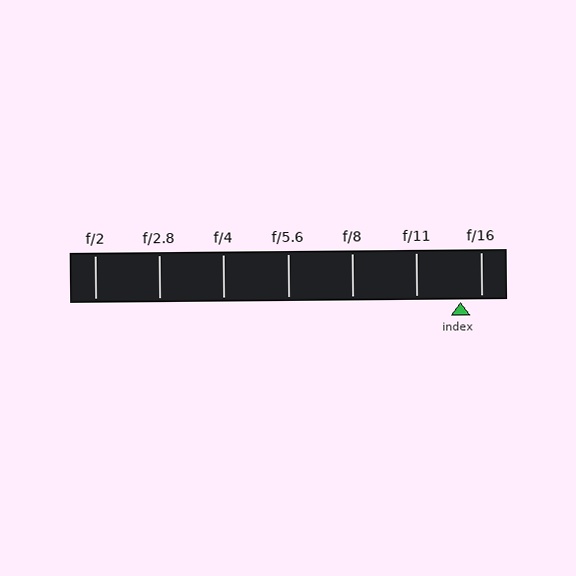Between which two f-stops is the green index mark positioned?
The index mark is between f/11 and f/16.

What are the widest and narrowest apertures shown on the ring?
The widest aperture shown is f/2 and the narrowest is f/16.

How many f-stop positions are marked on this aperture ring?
There are 7 f-stop positions marked.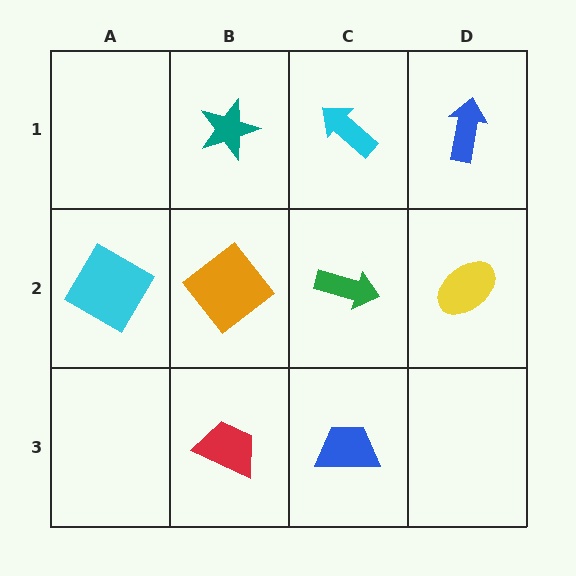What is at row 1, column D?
A blue arrow.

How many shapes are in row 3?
2 shapes.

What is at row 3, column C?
A blue trapezoid.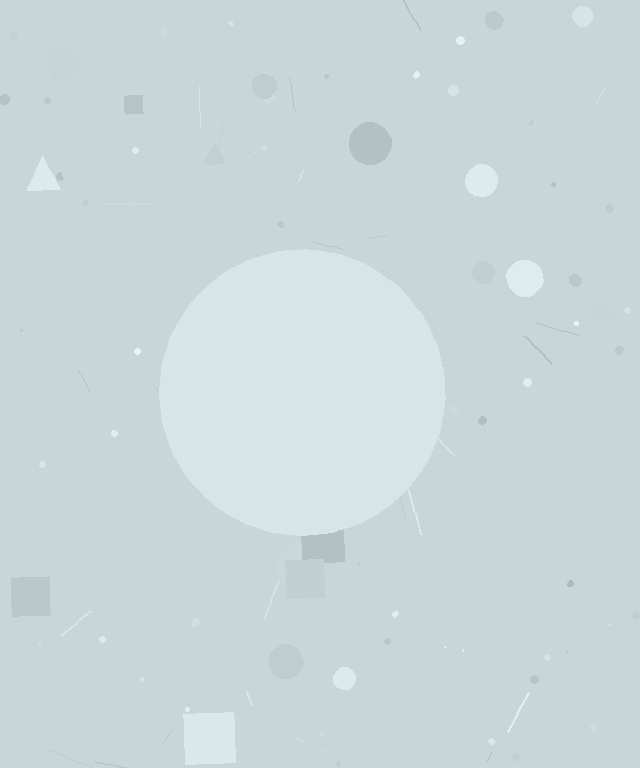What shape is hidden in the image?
A circle is hidden in the image.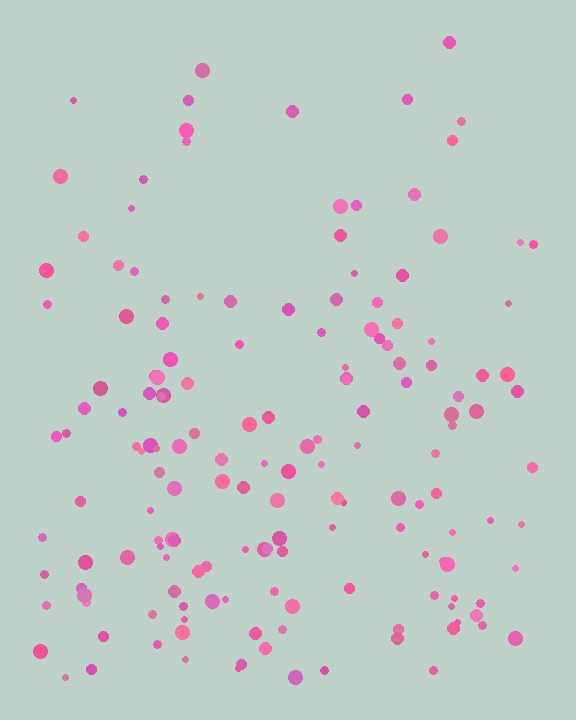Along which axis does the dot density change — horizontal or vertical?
Vertical.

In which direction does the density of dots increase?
From top to bottom, with the bottom side densest.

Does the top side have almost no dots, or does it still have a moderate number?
Still a moderate number, just noticeably fewer than the bottom.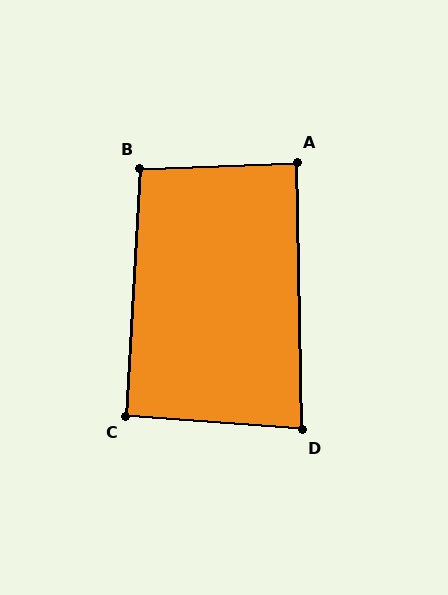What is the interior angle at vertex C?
Approximately 91 degrees (approximately right).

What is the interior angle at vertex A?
Approximately 89 degrees (approximately right).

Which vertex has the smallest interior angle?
D, at approximately 85 degrees.